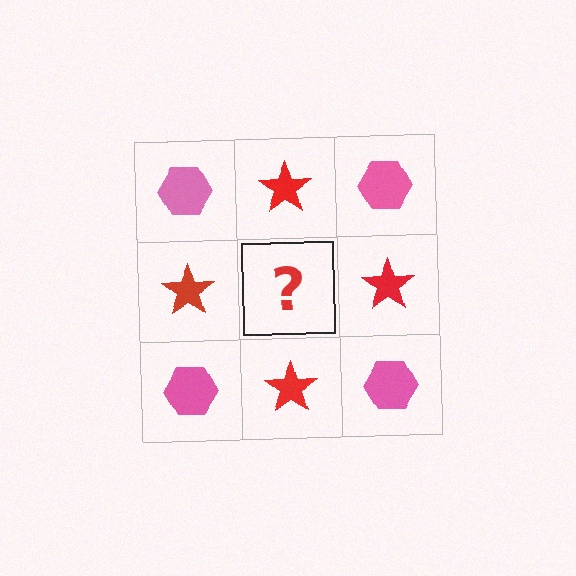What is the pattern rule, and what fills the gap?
The rule is that it alternates pink hexagon and red star in a checkerboard pattern. The gap should be filled with a pink hexagon.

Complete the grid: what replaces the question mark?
The question mark should be replaced with a pink hexagon.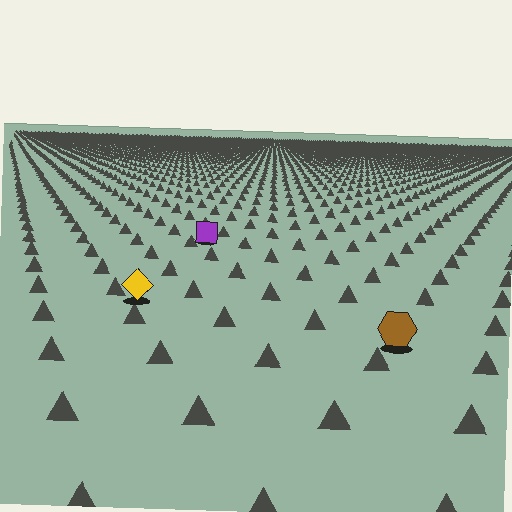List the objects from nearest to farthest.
From nearest to farthest: the brown hexagon, the yellow diamond, the purple square.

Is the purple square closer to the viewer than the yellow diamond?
No. The yellow diamond is closer — you can tell from the texture gradient: the ground texture is coarser near it.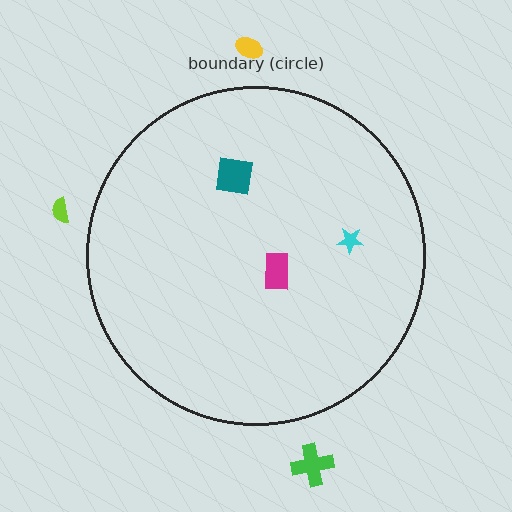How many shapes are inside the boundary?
3 inside, 3 outside.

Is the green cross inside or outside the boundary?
Outside.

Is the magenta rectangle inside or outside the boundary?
Inside.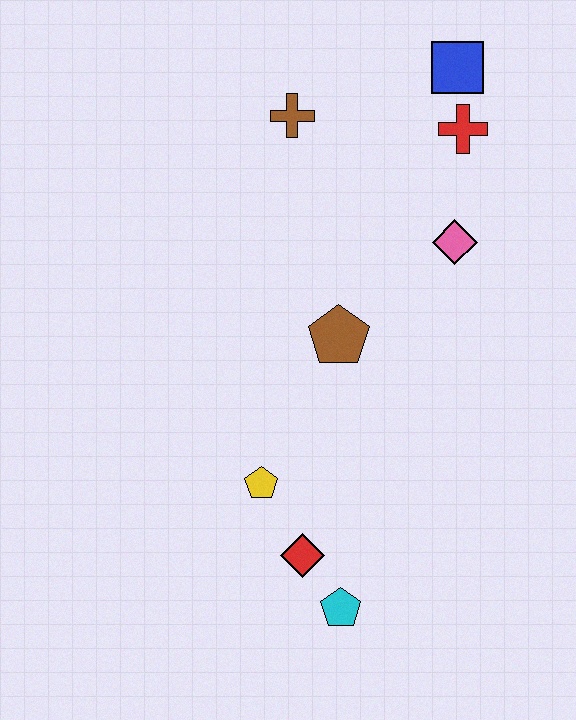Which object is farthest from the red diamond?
The blue square is farthest from the red diamond.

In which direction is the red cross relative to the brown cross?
The red cross is to the right of the brown cross.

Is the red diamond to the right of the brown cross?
Yes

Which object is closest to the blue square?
The red cross is closest to the blue square.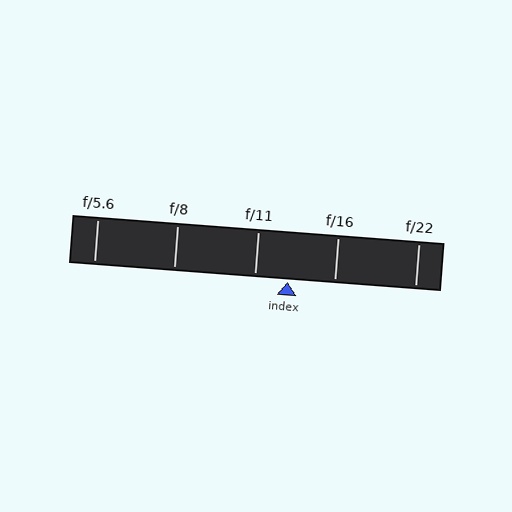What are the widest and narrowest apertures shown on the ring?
The widest aperture shown is f/5.6 and the narrowest is f/22.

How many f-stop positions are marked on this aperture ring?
There are 5 f-stop positions marked.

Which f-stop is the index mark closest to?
The index mark is closest to f/11.